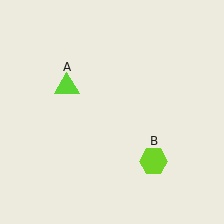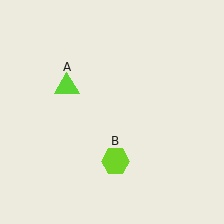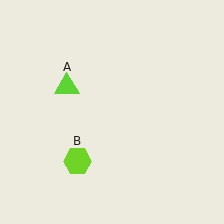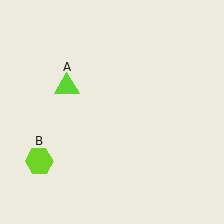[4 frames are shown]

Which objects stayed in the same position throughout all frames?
Lime triangle (object A) remained stationary.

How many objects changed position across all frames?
1 object changed position: lime hexagon (object B).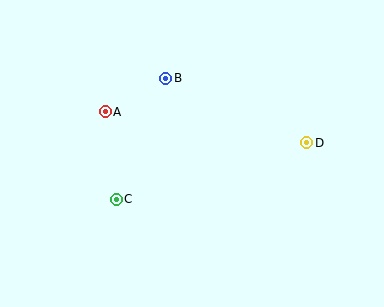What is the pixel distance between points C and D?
The distance between C and D is 198 pixels.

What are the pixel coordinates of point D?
Point D is at (307, 143).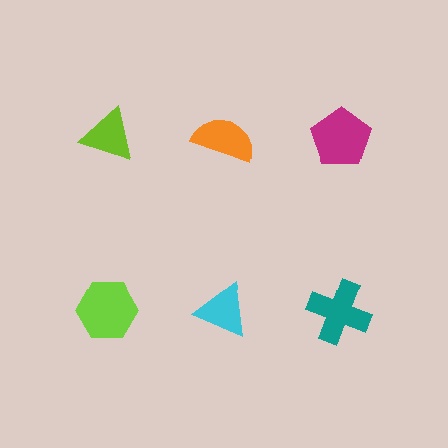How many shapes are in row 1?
3 shapes.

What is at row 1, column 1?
A lime triangle.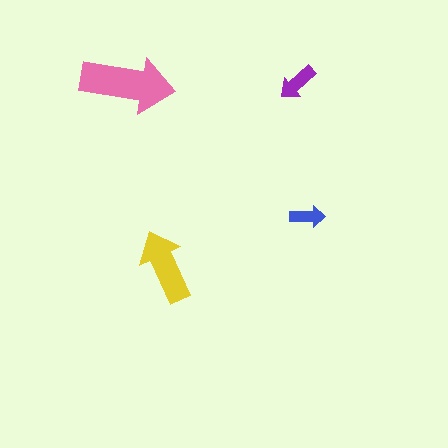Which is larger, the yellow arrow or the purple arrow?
The yellow one.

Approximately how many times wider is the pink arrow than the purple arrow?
About 2.5 times wider.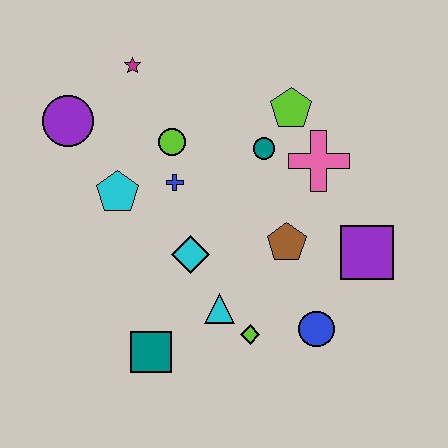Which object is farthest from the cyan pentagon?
The purple square is farthest from the cyan pentagon.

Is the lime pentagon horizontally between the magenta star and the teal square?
No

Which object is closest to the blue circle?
The lime diamond is closest to the blue circle.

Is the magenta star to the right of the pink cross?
No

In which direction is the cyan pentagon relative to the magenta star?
The cyan pentagon is below the magenta star.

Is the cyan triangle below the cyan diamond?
Yes